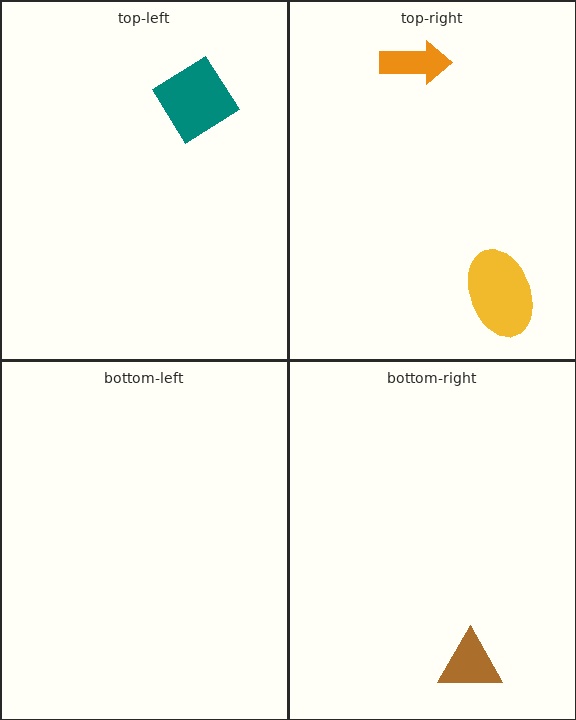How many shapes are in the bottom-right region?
1.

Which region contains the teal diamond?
The top-left region.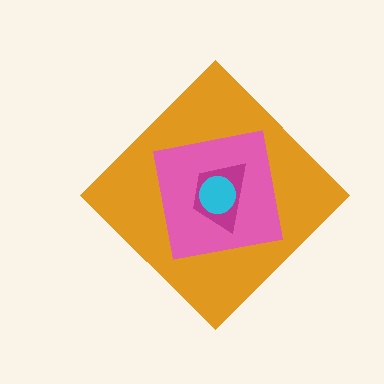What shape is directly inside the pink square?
The magenta trapezoid.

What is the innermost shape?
The cyan circle.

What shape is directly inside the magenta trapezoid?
The cyan circle.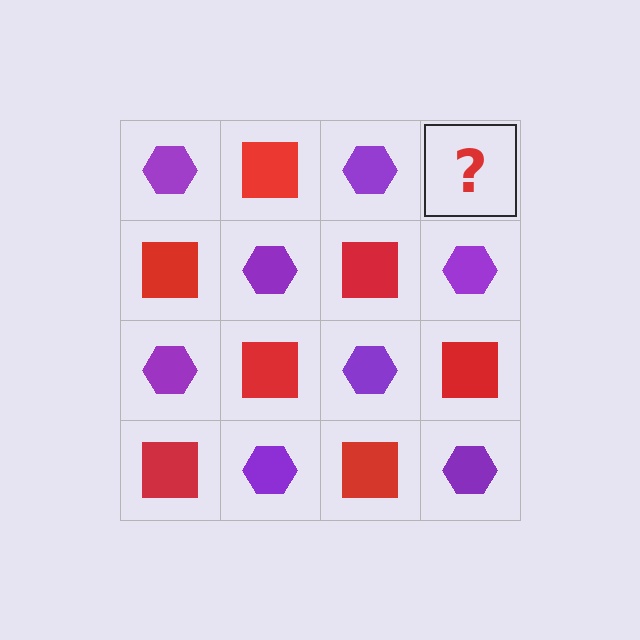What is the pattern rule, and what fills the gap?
The rule is that it alternates purple hexagon and red square in a checkerboard pattern. The gap should be filled with a red square.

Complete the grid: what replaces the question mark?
The question mark should be replaced with a red square.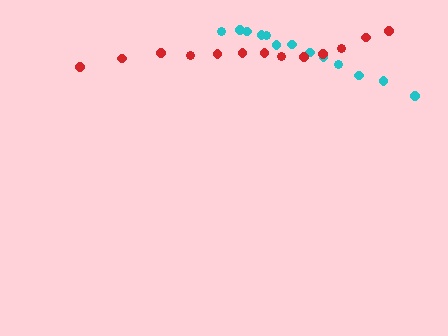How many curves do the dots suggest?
There are 2 distinct paths.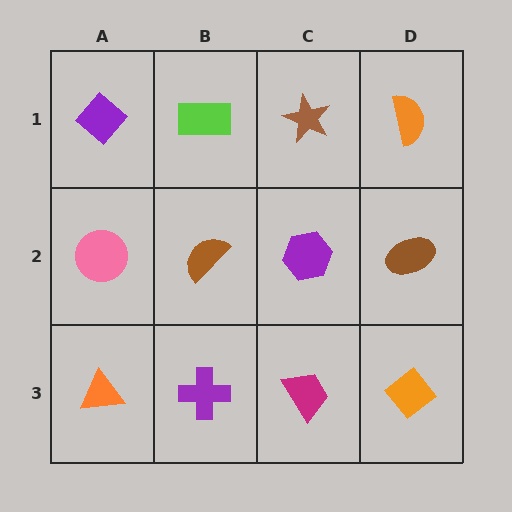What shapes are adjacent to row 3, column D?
A brown ellipse (row 2, column D), a magenta trapezoid (row 3, column C).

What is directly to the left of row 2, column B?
A pink circle.